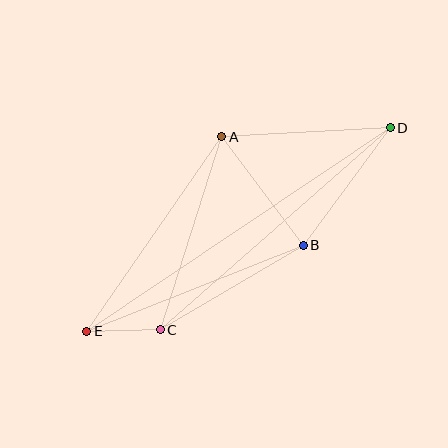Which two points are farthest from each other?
Points D and E are farthest from each other.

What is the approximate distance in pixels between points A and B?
The distance between A and B is approximately 136 pixels.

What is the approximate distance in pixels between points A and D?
The distance between A and D is approximately 169 pixels.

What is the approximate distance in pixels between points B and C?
The distance between B and C is approximately 166 pixels.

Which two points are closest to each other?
Points C and E are closest to each other.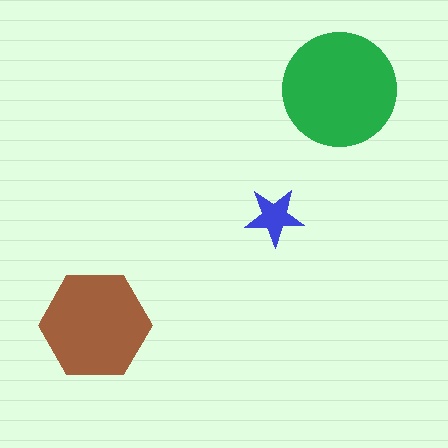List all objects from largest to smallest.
The green circle, the brown hexagon, the blue star.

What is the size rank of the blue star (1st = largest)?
3rd.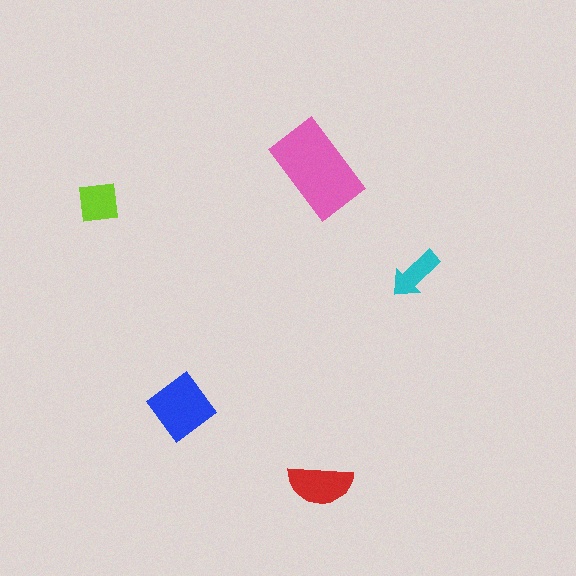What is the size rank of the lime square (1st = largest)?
4th.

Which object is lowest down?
The red semicircle is bottommost.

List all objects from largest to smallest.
The pink rectangle, the blue diamond, the red semicircle, the lime square, the cyan arrow.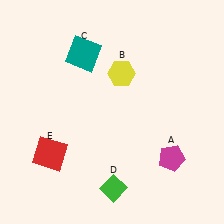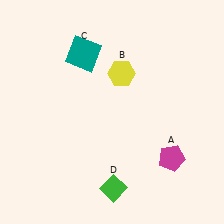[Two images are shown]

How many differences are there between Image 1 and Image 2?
There is 1 difference between the two images.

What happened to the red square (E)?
The red square (E) was removed in Image 2. It was in the bottom-left area of Image 1.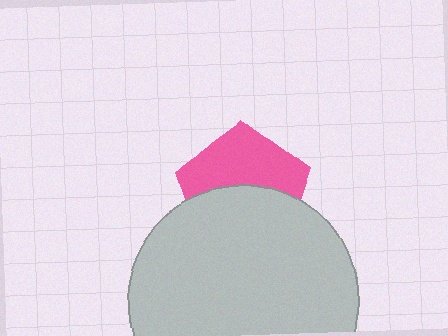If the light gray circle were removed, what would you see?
You would see the complete pink pentagon.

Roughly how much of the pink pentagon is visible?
About half of it is visible (roughly 49%).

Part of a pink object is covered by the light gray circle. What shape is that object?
It is a pentagon.